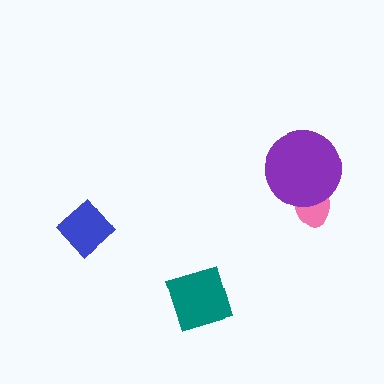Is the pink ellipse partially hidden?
Yes, it is partially covered by another shape.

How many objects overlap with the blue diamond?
0 objects overlap with the blue diamond.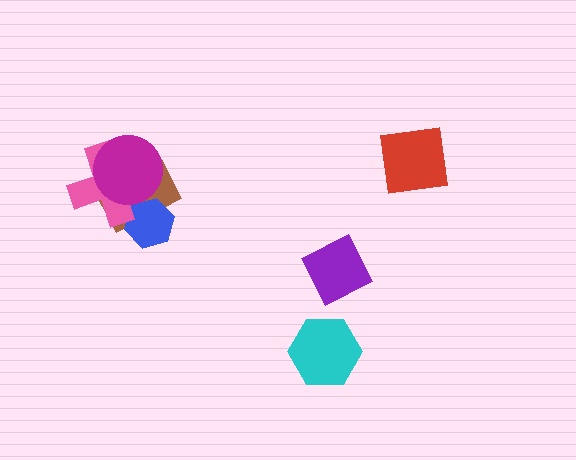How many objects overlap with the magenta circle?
2 objects overlap with the magenta circle.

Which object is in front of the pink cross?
The magenta circle is in front of the pink cross.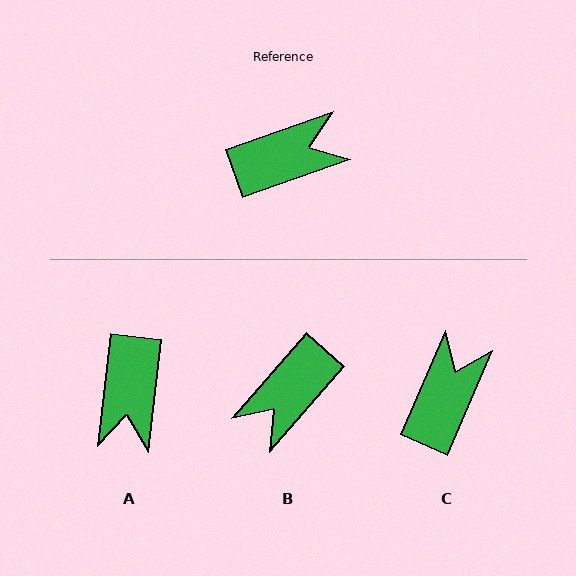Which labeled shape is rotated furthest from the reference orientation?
B, about 151 degrees away.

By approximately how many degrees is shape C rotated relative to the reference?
Approximately 47 degrees counter-clockwise.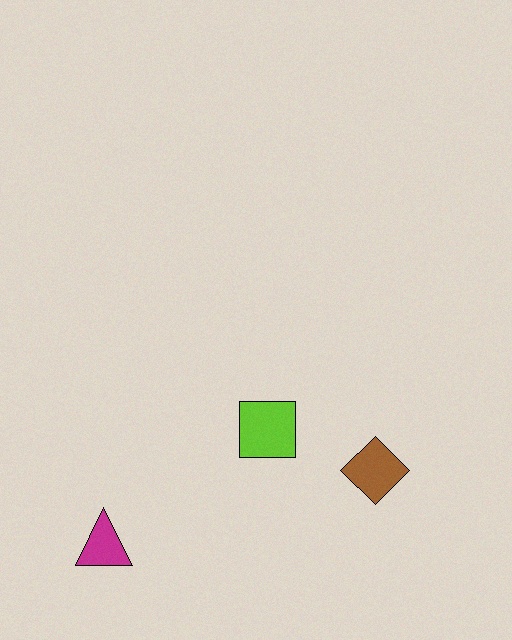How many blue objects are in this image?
There are no blue objects.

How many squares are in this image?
There is 1 square.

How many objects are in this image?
There are 3 objects.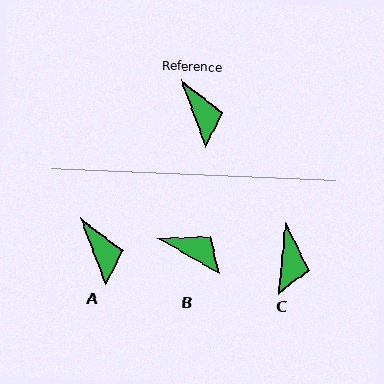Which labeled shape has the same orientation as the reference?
A.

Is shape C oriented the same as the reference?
No, it is off by about 25 degrees.